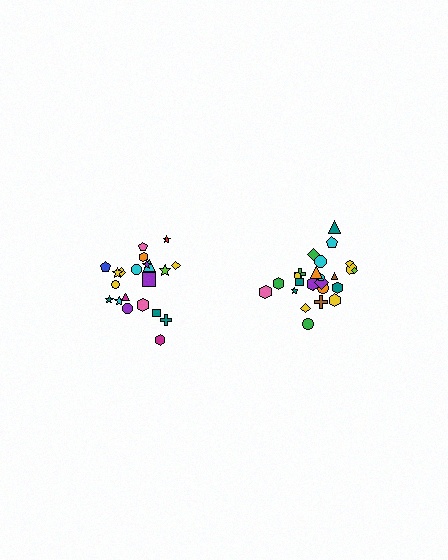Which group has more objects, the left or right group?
The right group.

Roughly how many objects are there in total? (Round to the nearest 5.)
Roughly 45 objects in total.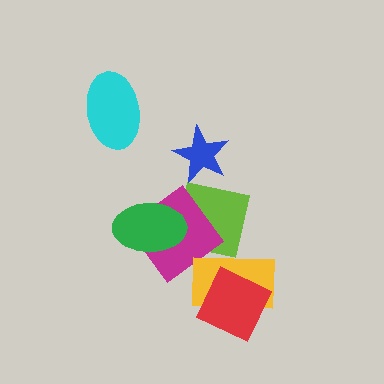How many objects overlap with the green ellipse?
2 objects overlap with the green ellipse.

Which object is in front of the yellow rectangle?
The red diamond is in front of the yellow rectangle.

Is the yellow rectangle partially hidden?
Yes, it is partially covered by another shape.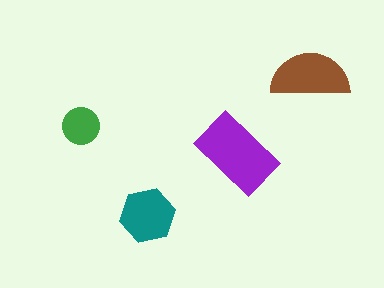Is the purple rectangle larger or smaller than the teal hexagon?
Larger.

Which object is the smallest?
The green circle.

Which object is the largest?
The purple rectangle.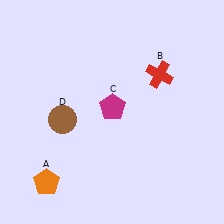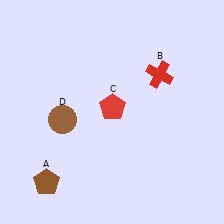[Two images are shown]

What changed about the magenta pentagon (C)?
In Image 1, C is magenta. In Image 2, it changed to red.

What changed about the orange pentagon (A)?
In Image 1, A is orange. In Image 2, it changed to brown.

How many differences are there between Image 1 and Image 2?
There are 2 differences between the two images.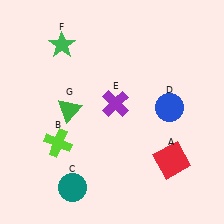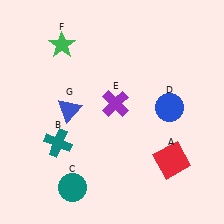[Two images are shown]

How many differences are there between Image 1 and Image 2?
There are 2 differences between the two images.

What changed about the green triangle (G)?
In Image 1, G is green. In Image 2, it changed to blue.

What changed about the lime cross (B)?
In Image 1, B is lime. In Image 2, it changed to teal.